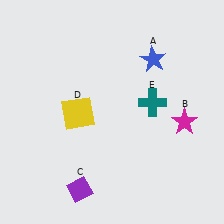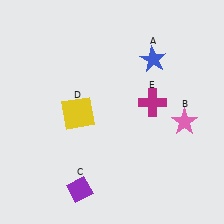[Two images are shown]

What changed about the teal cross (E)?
In Image 1, E is teal. In Image 2, it changed to magenta.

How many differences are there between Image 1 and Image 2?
There are 2 differences between the two images.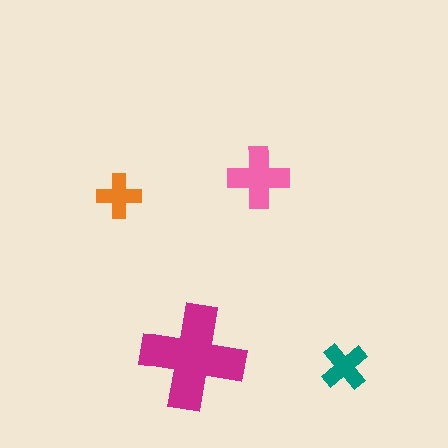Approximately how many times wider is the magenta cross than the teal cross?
About 2 times wider.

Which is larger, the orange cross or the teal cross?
The teal one.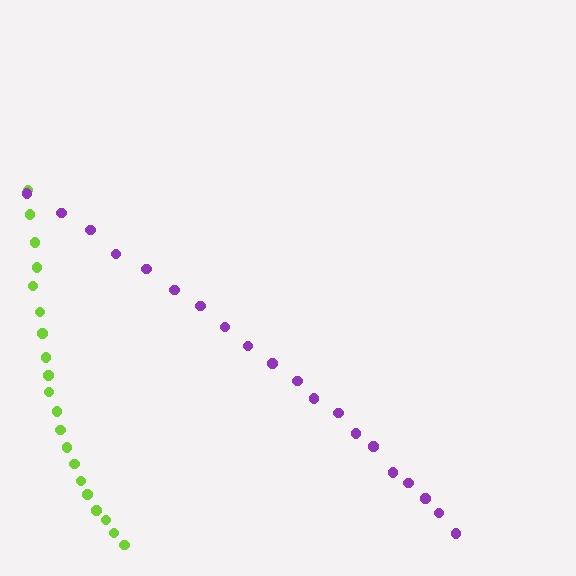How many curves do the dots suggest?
There are 2 distinct paths.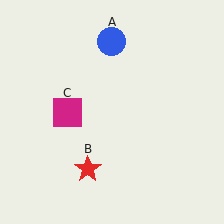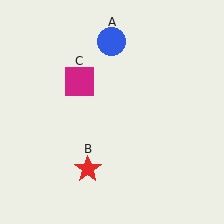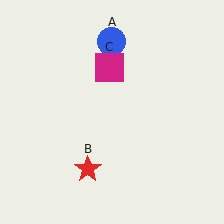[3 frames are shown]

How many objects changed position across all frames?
1 object changed position: magenta square (object C).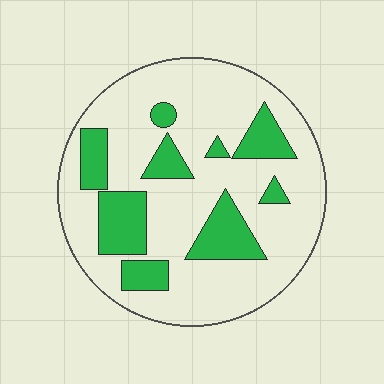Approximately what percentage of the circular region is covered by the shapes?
Approximately 25%.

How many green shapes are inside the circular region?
9.